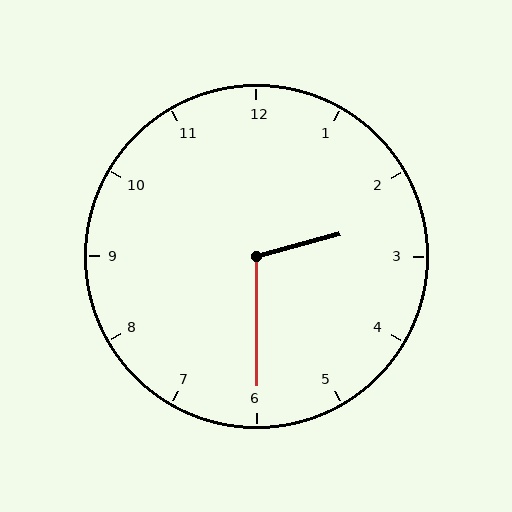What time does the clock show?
2:30.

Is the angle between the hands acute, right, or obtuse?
It is obtuse.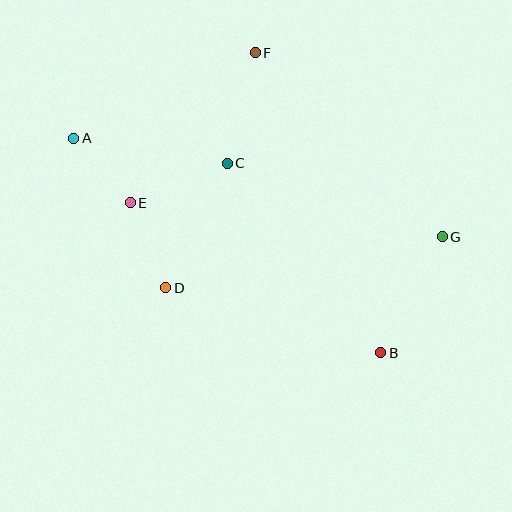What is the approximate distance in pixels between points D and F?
The distance between D and F is approximately 252 pixels.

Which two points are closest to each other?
Points A and E are closest to each other.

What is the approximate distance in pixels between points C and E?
The distance between C and E is approximately 105 pixels.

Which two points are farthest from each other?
Points A and G are farthest from each other.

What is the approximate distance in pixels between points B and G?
The distance between B and G is approximately 132 pixels.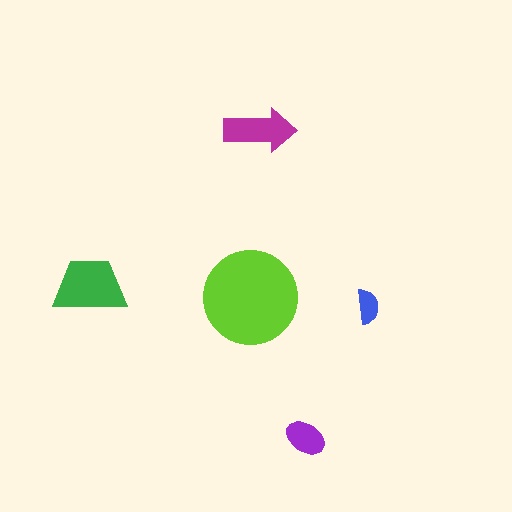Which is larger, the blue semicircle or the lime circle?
The lime circle.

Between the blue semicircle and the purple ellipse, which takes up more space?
The purple ellipse.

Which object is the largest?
The lime circle.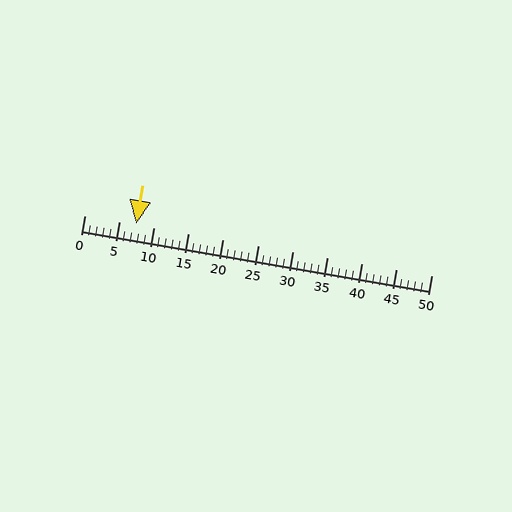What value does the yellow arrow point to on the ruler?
The yellow arrow points to approximately 7.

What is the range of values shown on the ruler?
The ruler shows values from 0 to 50.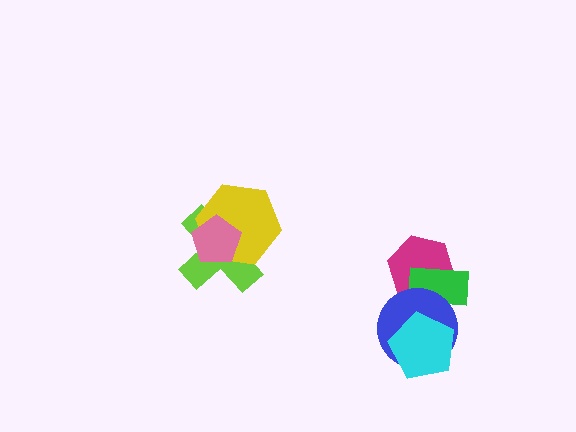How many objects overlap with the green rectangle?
2 objects overlap with the green rectangle.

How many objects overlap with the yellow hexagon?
2 objects overlap with the yellow hexagon.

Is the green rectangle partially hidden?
Yes, it is partially covered by another shape.